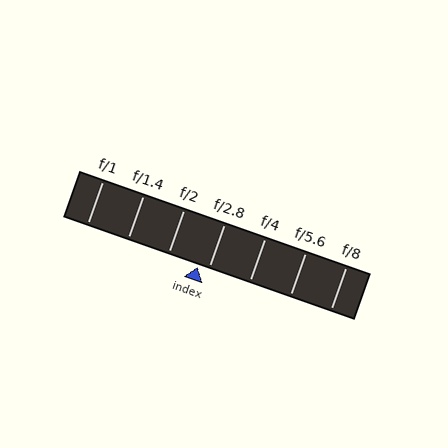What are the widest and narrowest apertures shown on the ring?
The widest aperture shown is f/1 and the narrowest is f/8.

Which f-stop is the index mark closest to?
The index mark is closest to f/2.8.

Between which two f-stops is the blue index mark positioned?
The index mark is between f/2 and f/2.8.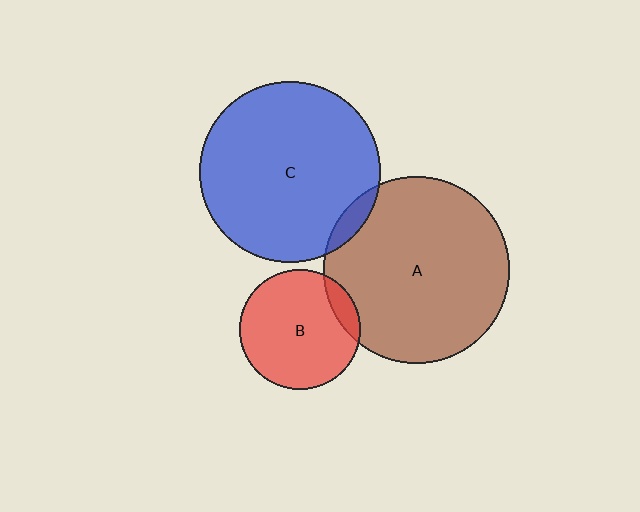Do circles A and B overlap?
Yes.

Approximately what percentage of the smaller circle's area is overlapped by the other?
Approximately 10%.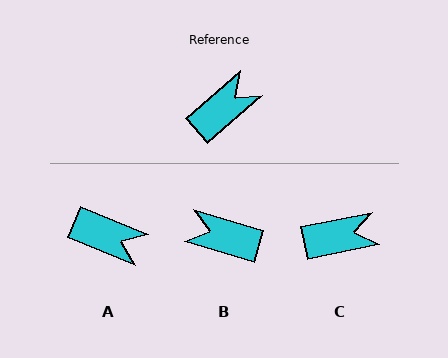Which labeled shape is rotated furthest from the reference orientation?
B, about 123 degrees away.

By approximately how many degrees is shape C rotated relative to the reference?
Approximately 29 degrees clockwise.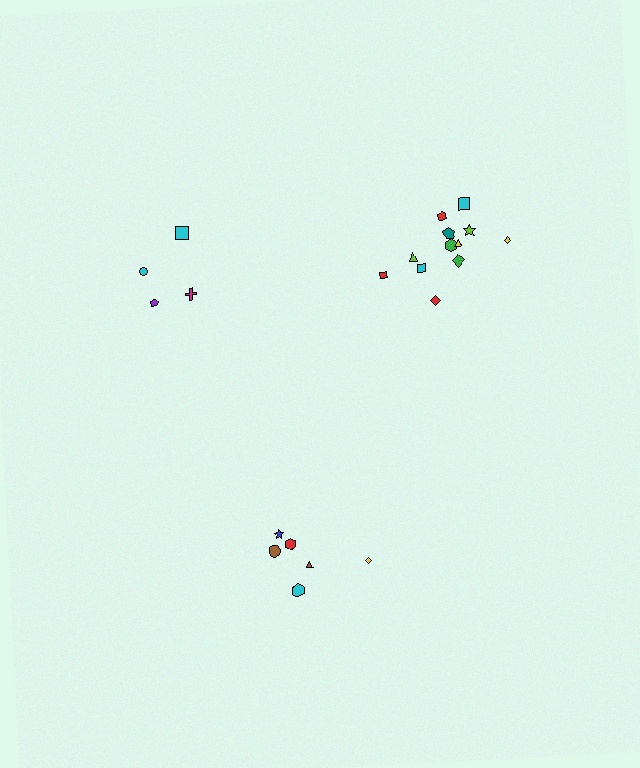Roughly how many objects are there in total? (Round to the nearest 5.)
Roughly 20 objects in total.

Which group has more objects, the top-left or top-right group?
The top-right group.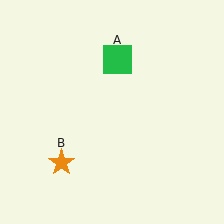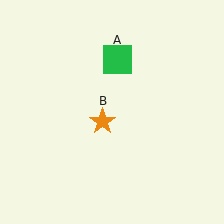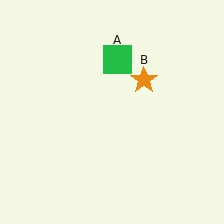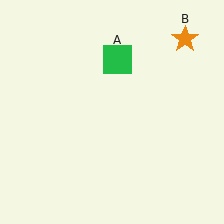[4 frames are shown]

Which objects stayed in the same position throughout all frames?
Green square (object A) remained stationary.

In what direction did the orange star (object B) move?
The orange star (object B) moved up and to the right.